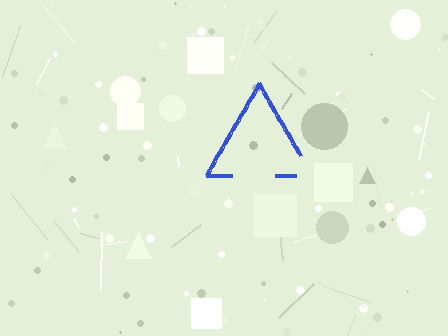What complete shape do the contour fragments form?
The contour fragments form a triangle.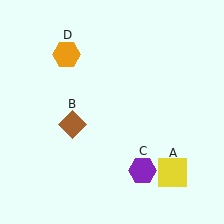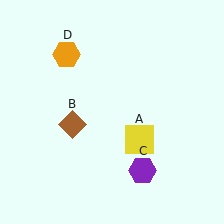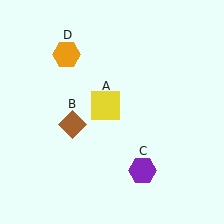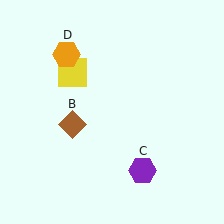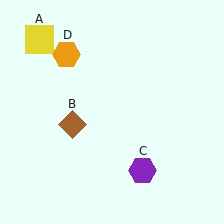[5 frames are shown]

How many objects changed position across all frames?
1 object changed position: yellow square (object A).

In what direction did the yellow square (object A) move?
The yellow square (object A) moved up and to the left.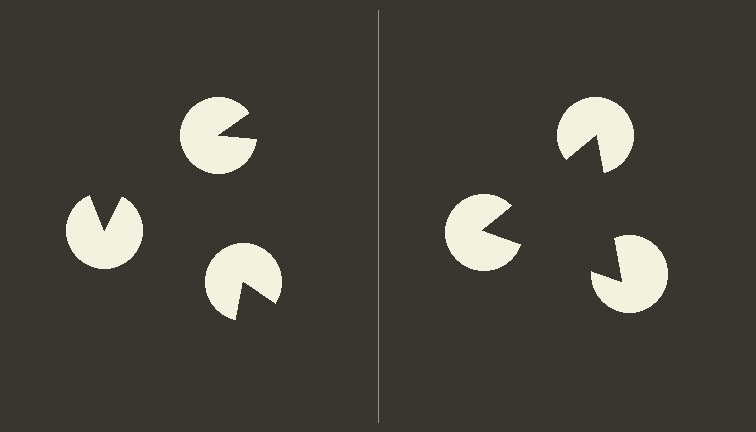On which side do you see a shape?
An illusory triangle appears on the right side. On the left side the wedge cuts are rotated, so no coherent shape forms.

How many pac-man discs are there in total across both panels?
6 — 3 on each side.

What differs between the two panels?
The pac-man discs are positioned identically on both sides; only the wedge orientations differ. On the right they align to a triangle; on the left they are misaligned.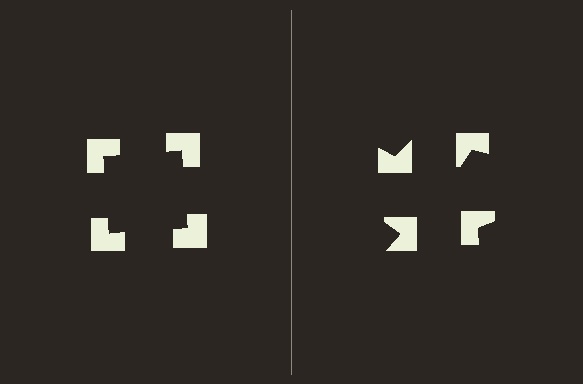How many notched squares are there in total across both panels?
8 — 4 on each side.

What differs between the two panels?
The notched squares are positioned identically on both sides; only the wedge orientations differ. On the left they align to a square; on the right they are misaligned.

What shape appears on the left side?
An illusory square.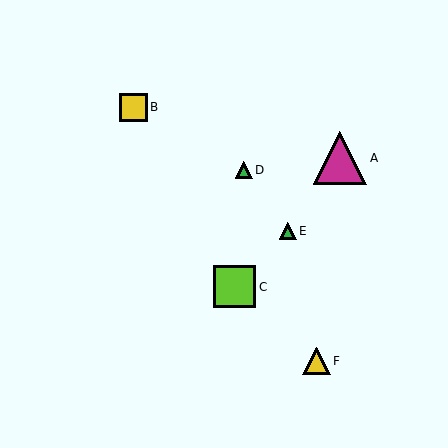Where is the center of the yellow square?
The center of the yellow square is at (134, 107).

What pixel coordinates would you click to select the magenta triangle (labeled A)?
Click at (340, 158) to select the magenta triangle A.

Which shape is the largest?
The magenta triangle (labeled A) is the largest.